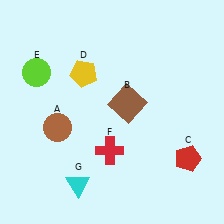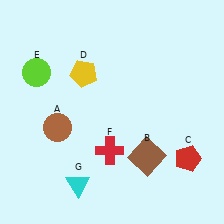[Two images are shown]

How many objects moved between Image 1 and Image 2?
1 object moved between the two images.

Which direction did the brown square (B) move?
The brown square (B) moved down.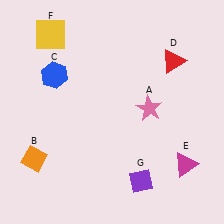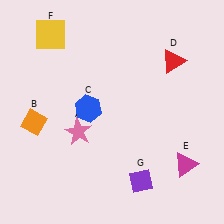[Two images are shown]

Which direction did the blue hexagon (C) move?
The blue hexagon (C) moved right.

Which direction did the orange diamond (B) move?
The orange diamond (B) moved up.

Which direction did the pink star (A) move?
The pink star (A) moved left.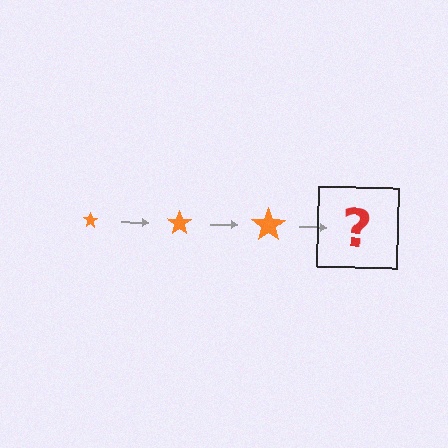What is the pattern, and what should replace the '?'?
The pattern is that the star gets progressively larger each step. The '?' should be an orange star, larger than the previous one.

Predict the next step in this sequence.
The next step is an orange star, larger than the previous one.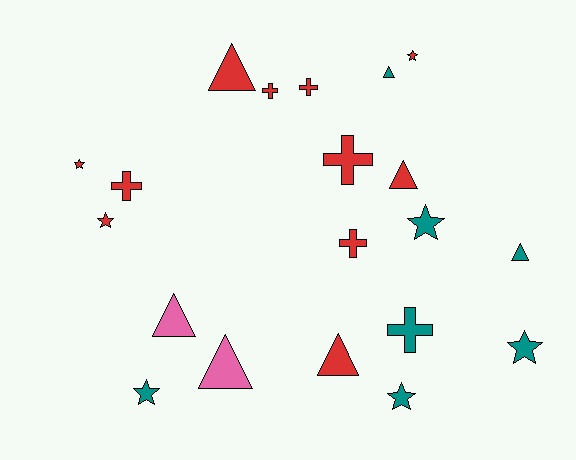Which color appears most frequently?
Red, with 11 objects.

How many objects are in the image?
There are 20 objects.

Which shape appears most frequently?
Star, with 7 objects.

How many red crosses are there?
There are 5 red crosses.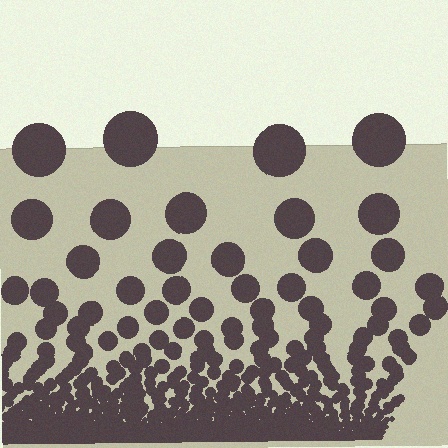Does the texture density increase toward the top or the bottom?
Density increases toward the bottom.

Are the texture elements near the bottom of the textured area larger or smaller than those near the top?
Smaller. The gradient is inverted — elements near the bottom are smaller and denser.